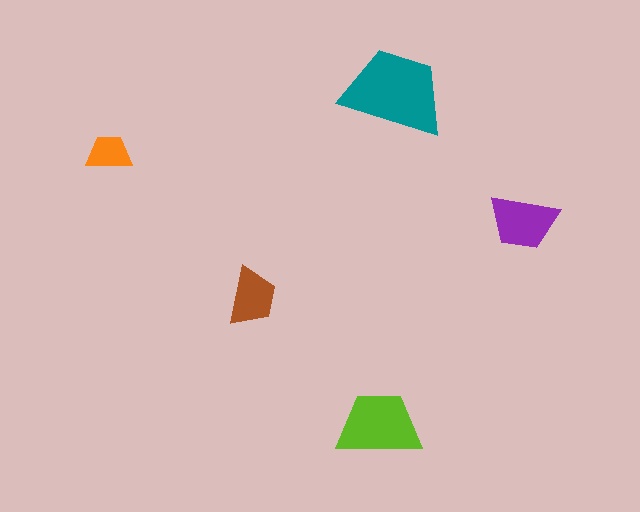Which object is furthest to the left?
The orange trapezoid is leftmost.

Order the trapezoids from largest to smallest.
the teal one, the lime one, the purple one, the brown one, the orange one.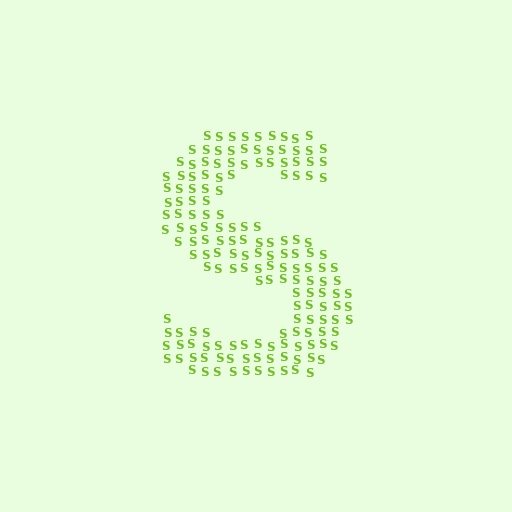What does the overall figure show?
The overall figure shows the letter S.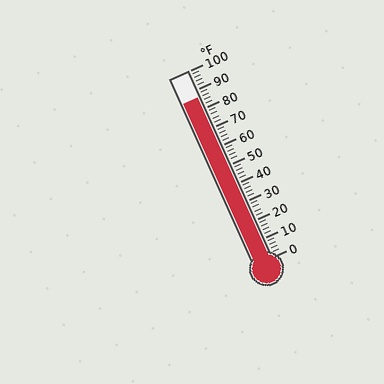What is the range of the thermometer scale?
The thermometer scale ranges from 0°F to 100°F.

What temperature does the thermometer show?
The thermometer shows approximately 86°F.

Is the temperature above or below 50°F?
The temperature is above 50°F.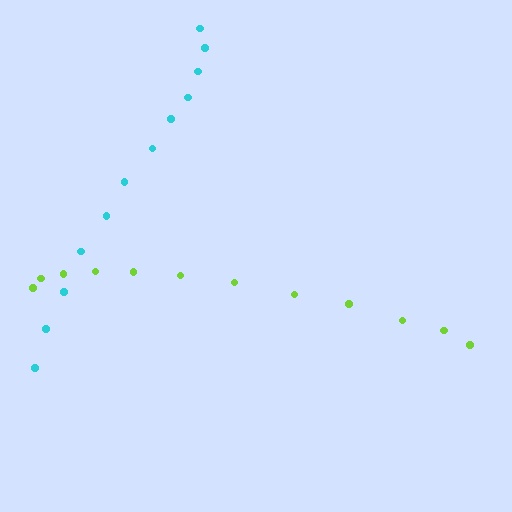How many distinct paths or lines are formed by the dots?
There are 2 distinct paths.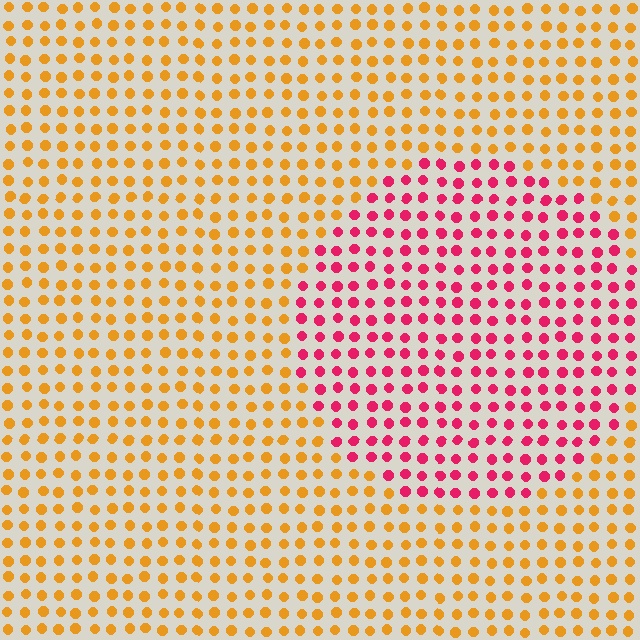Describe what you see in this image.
The image is filled with small orange elements in a uniform arrangement. A circle-shaped region is visible where the elements are tinted to a slightly different hue, forming a subtle color boundary.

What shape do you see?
I see a circle.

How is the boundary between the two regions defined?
The boundary is defined purely by a slight shift in hue (about 58 degrees). Spacing, size, and orientation are identical on both sides.